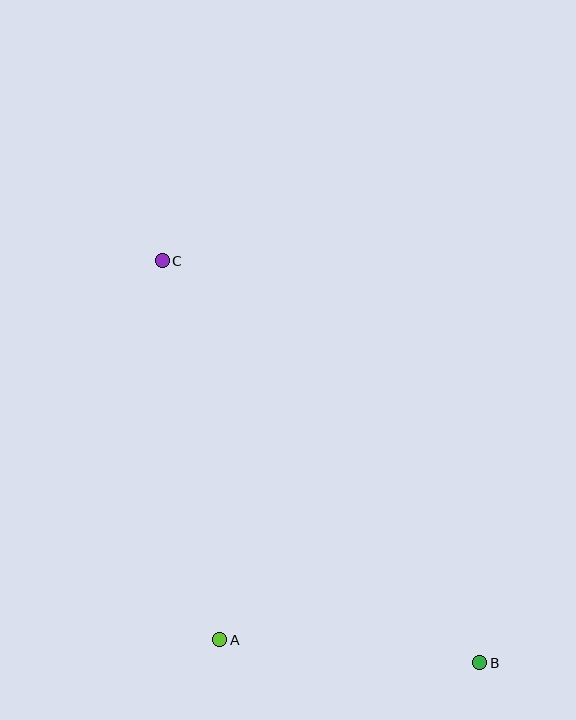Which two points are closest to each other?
Points A and B are closest to each other.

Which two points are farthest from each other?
Points B and C are farthest from each other.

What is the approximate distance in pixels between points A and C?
The distance between A and C is approximately 383 pixels.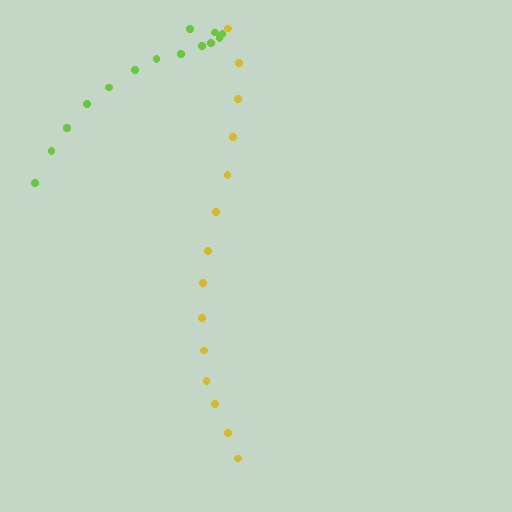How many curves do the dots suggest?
There are 2 distinct paths.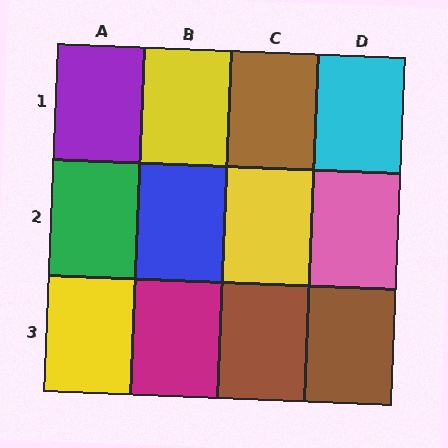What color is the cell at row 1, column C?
Brown.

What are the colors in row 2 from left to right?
Green, blue, yellow, pink.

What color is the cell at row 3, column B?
Magenta.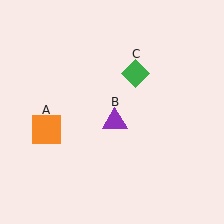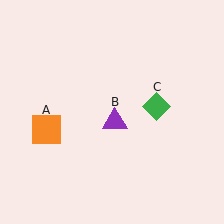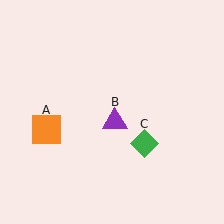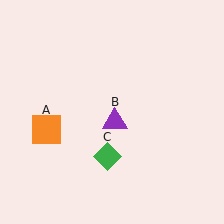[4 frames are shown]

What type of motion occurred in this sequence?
The green diamond (object C) rotated clockwise around the center of the scene.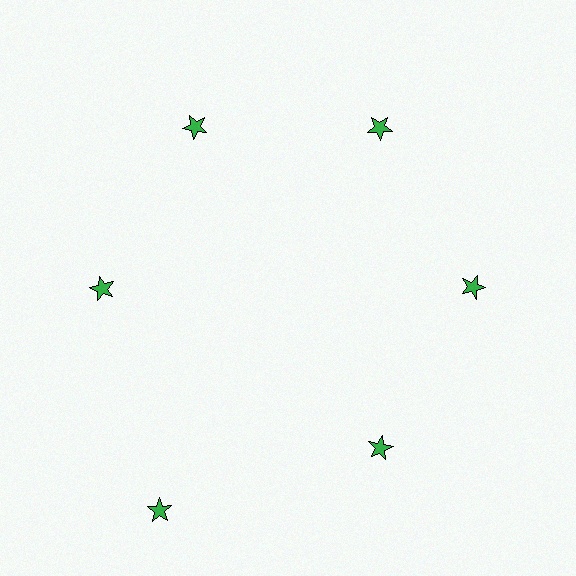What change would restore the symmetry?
The symmetry would be restored by moving it inward, back onto the ring so that all 6 stars sit at equal angles and equal distance from the center.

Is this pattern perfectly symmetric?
No. The 6 green stars are arranged in a ring, but one element near the 7 o'clock position is pushed outward from the center, breaking the 6-fold rotational symmetry.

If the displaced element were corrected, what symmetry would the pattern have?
It would have 6-fold rotational symmetry — the pattern would map onto itself every 60 degrees.